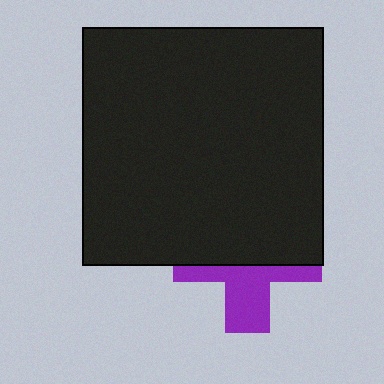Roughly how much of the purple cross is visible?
A small part of it is visible (roughly 41%).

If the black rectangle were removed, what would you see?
You would see the complete purple cross.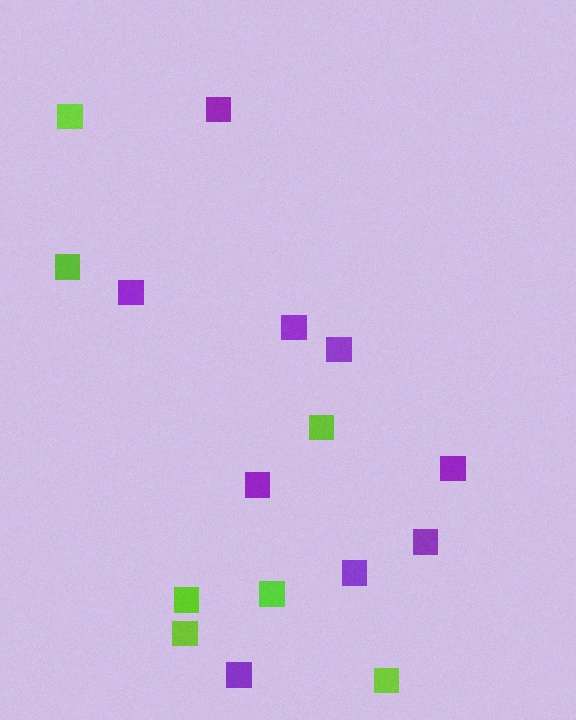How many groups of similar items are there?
There are 2 groups: one group of purple squares (9) and one group of lime squares (7).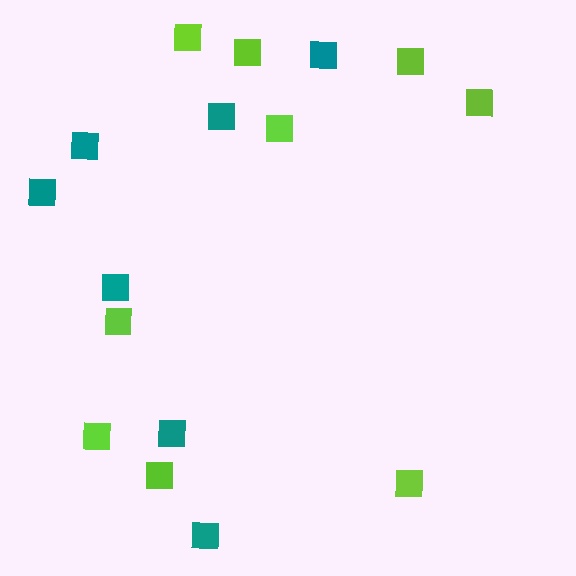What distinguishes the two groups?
There are 2 groups: one group of teal squares (7) and one group of lime squares (9).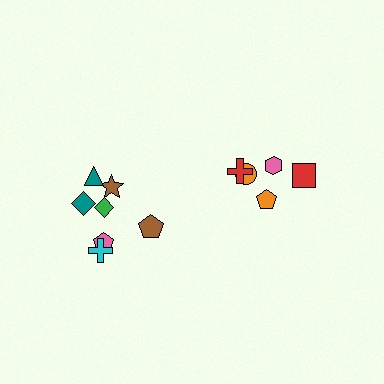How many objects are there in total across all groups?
There are 12 objects.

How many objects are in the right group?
There are 5 objects.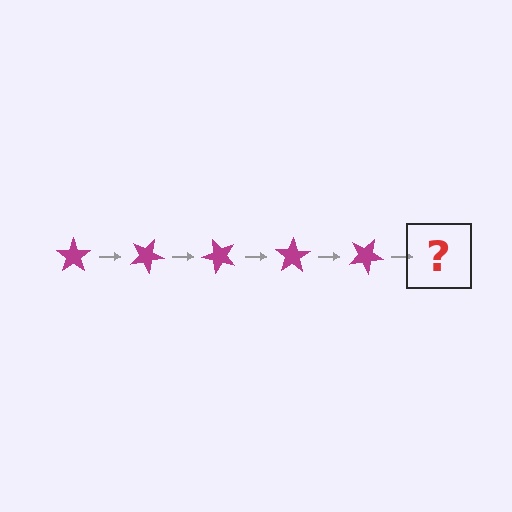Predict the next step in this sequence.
The next step is a magenta star rotated 125 degrees.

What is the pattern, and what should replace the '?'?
The pattern is that the star rotates 25 degrees each step. The '?' should be a magenta star rotated 125 degrees.